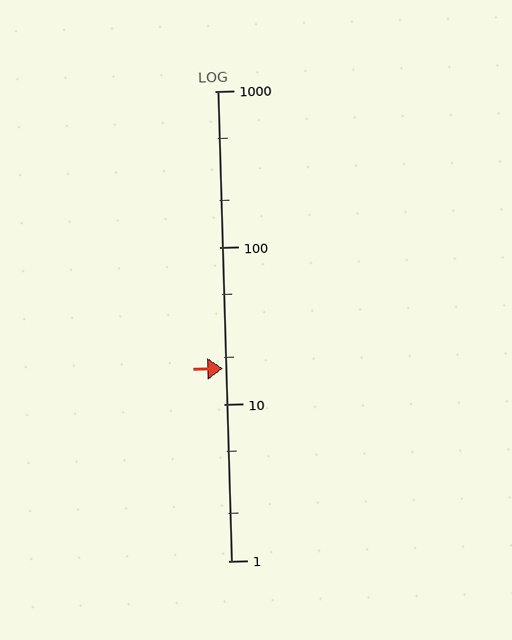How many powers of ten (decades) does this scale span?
The scale spans 3 decades, from 1 to 1000.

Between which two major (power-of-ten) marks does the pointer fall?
The pointer is between 10 and 100.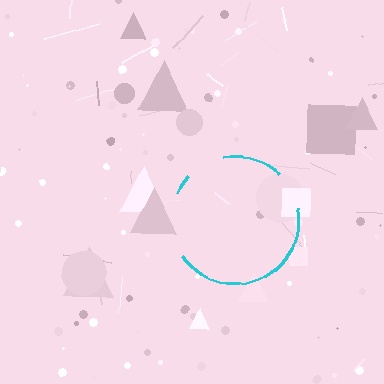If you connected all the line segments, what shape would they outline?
They would outline a circle.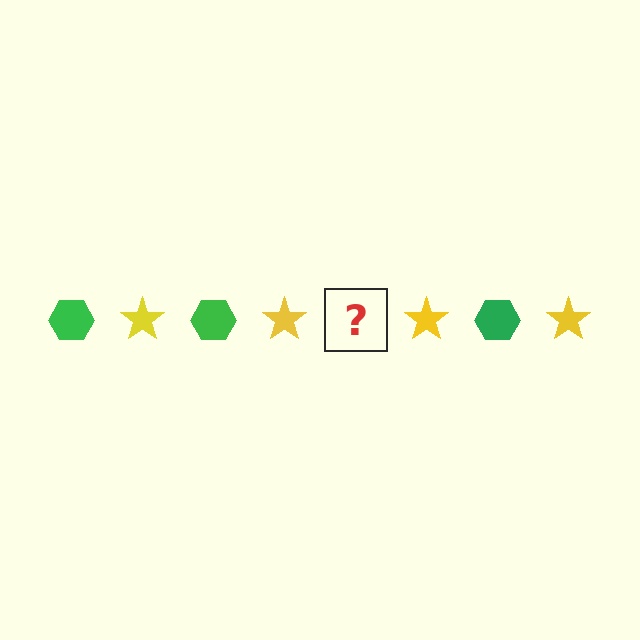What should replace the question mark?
The question mark should be replaced with a green hexagon.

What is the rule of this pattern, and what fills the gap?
The rule is that the pattern alternates between green hexagon and yellow star. The gap should be filled with a green hexagon.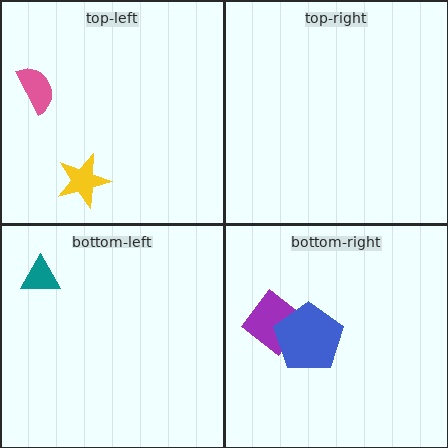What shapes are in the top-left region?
The pink semicircle, the yellow star.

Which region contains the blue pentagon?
The bottom-right region.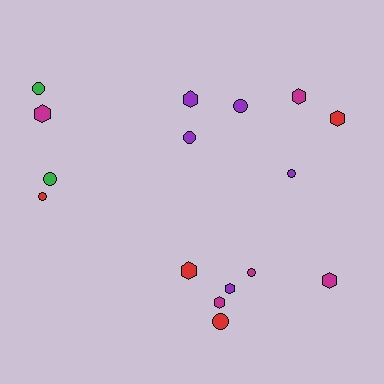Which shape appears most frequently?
Circle, with 8 objects.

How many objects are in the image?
There are 16 objects.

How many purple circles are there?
There are 3 purple circles.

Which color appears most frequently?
Purple, with 5 objects.